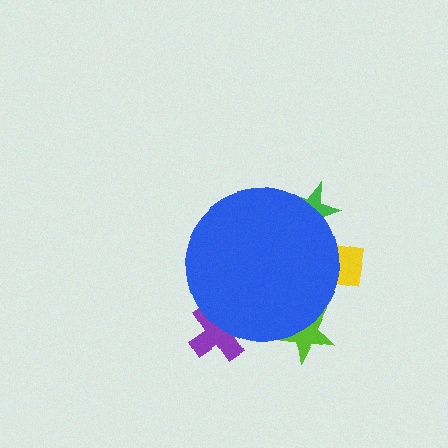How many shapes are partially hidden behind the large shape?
4 shapes are partially hidden.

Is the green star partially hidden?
Yes, the green star is partially hidden behind the blue circle.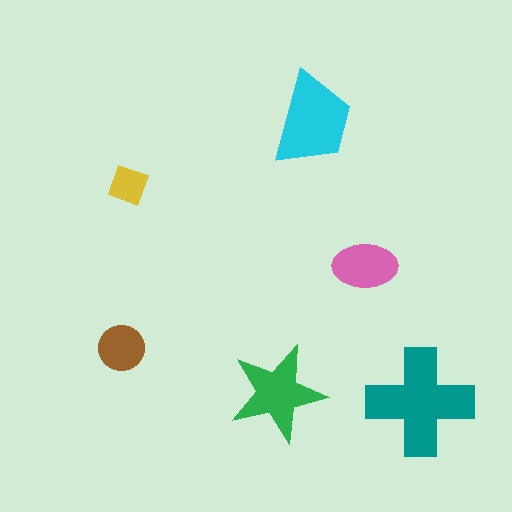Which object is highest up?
The cyan trapezoid is topmost.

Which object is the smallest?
The yellow diamond.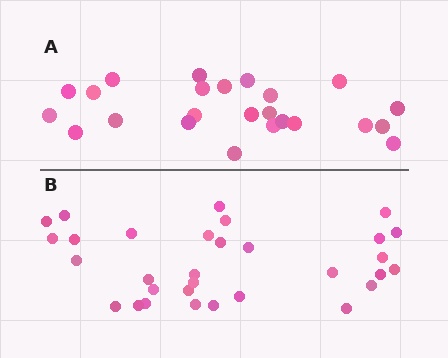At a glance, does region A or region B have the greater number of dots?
Region B (the bottom region) has more dots.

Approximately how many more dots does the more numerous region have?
Region B has roughly 8 or so more dots than region A.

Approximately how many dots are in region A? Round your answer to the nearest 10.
About 20 dots. (The exact count is 24, which rounds to 20.)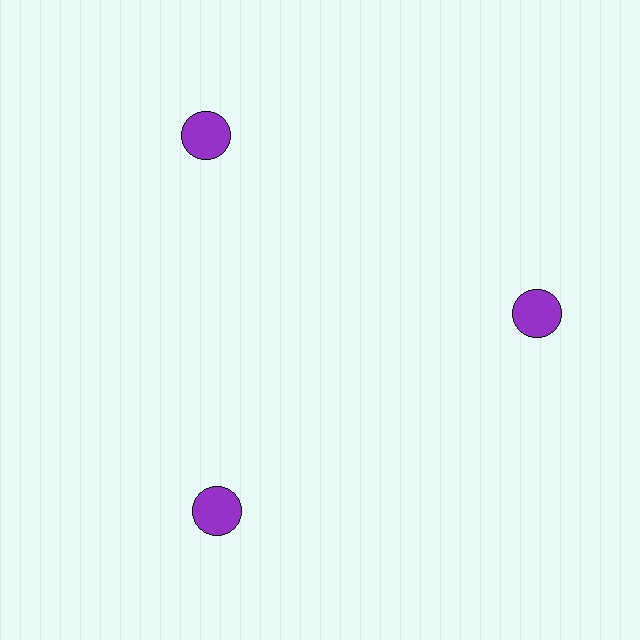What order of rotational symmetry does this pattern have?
This pattern has 3-fold rotational symmetry.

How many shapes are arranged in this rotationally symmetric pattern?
There are 3 shapes, arranged in 3 groups of 1.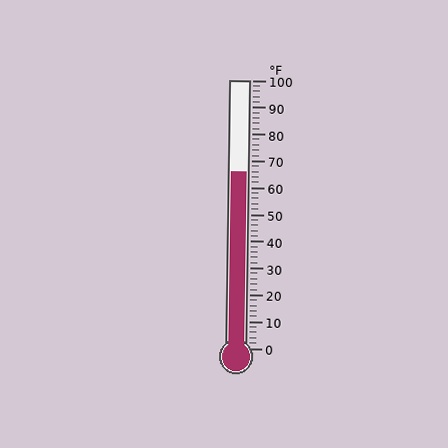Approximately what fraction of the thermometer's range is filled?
The thermometer is filled to approximately 65% of its range.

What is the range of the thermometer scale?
The thermometer scale ranges from 0°F to 100°F.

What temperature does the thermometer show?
The thermometer shows approximately 66°F.